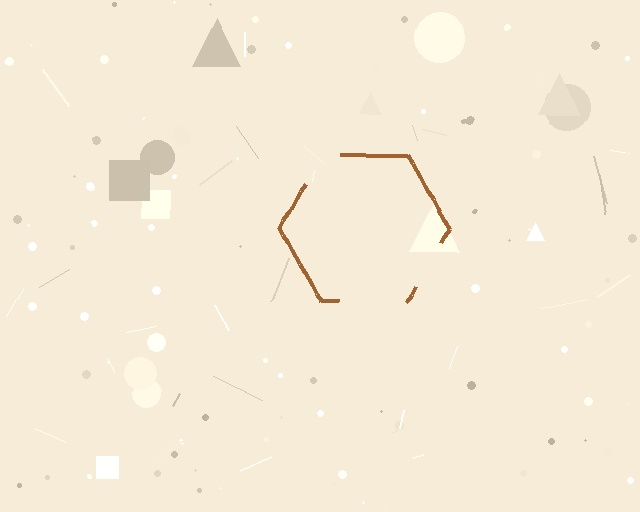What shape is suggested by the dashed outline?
The dashed outline suggests a hexagon.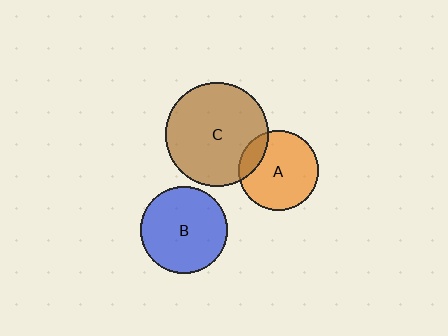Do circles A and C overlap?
Yes.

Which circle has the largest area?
Circle C (brown).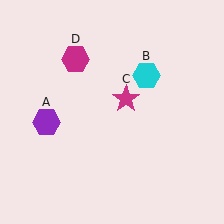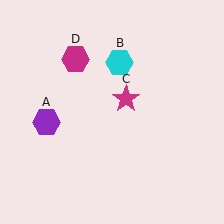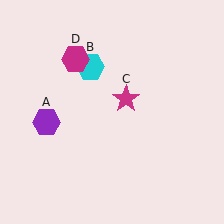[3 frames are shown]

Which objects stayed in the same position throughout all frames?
Purple hexagon (object A) and magenta star (object C) and magenta hexagon (object D) remained stationary.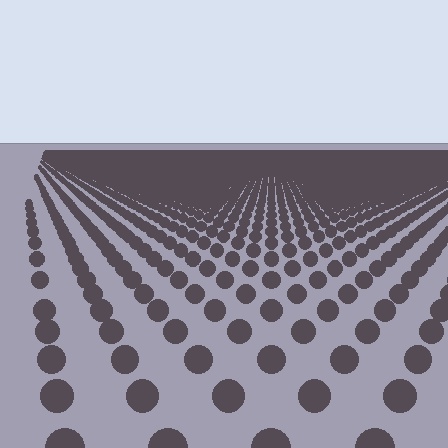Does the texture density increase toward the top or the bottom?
Density increases toward the top.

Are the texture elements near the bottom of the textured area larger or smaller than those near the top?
Larger. Near the bottom, elements are closer to the viewer and appear at a bigger on-screen size.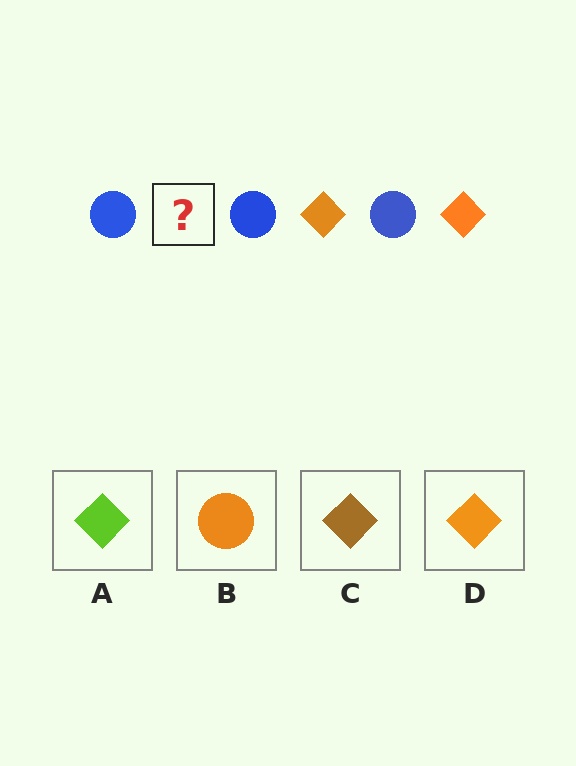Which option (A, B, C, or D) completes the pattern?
D.